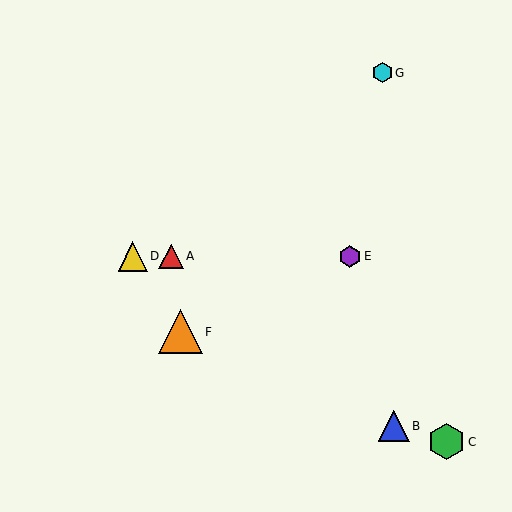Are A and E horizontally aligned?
Yes, both are at y≈256.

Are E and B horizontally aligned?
No, E is at y≈256 and B is at y≈426.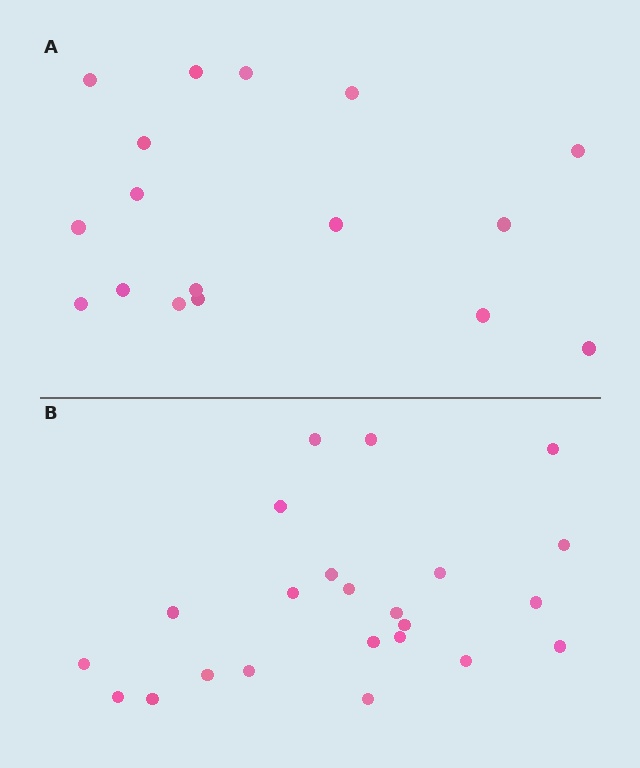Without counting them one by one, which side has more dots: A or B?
Region B (the bottom region) has more dots.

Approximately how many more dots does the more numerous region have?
Region B has about 6 more dots than region A.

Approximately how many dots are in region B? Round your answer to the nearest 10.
About 20 dots. (The exact count is 23, which rounds to 20.)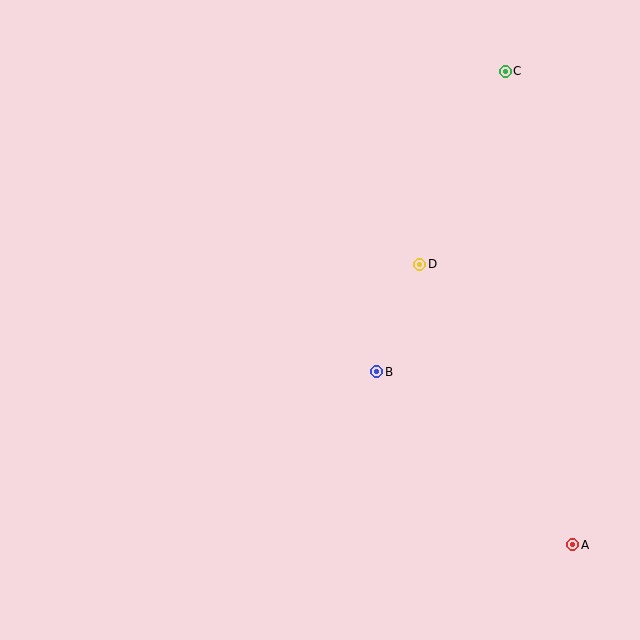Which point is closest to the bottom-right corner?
Point A is closest to the bottom-right corner.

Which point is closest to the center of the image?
Point B at (377, 372) is closest to the center.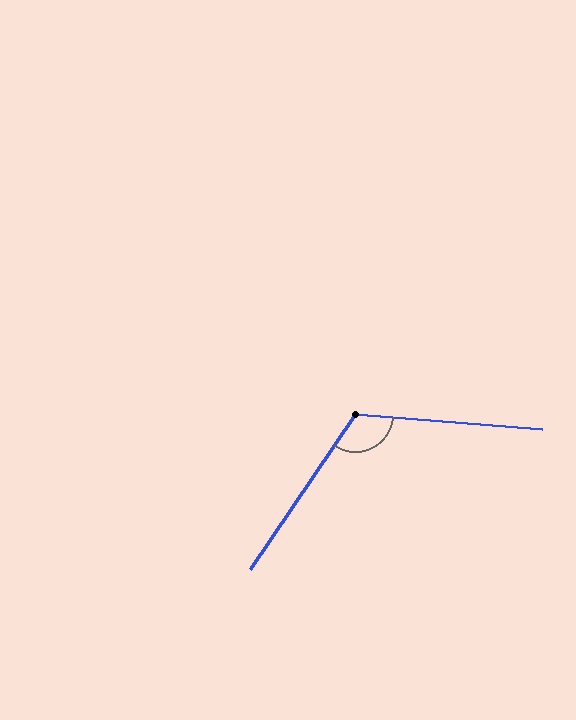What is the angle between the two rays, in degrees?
Approximately 120 degrees.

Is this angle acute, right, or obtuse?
It is obtuse.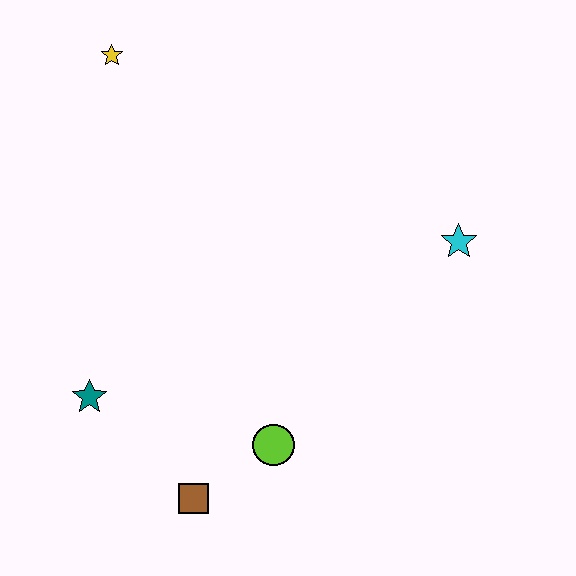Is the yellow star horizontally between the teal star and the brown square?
Yes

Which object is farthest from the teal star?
The cyan star is farthest from the teal star.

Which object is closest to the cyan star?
The lime circle is closest to the cyan star.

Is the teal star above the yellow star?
No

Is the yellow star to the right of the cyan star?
No